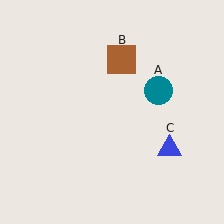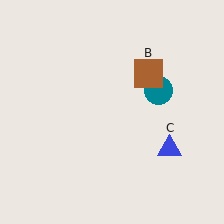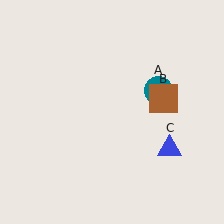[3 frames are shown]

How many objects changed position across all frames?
1 object changed position: brown square (object B).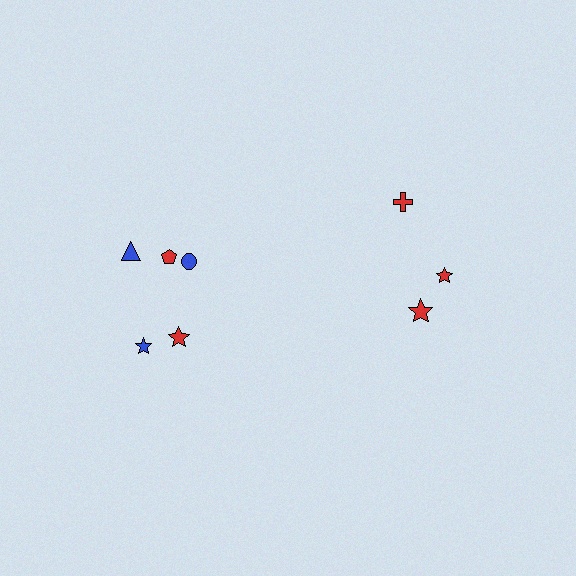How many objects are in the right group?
There are 3 objects.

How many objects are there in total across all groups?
There are 8 objects.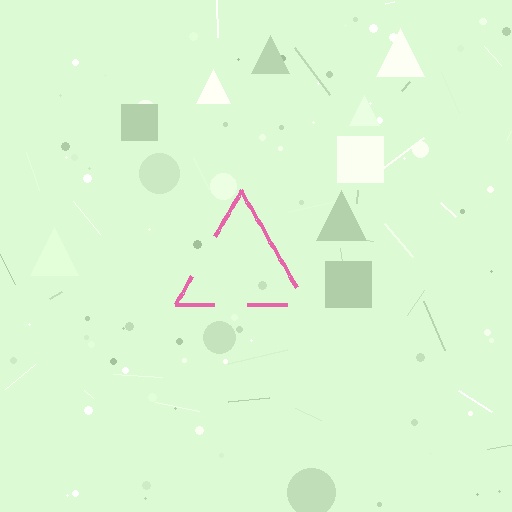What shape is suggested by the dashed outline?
The dashed outline suggests a triangle.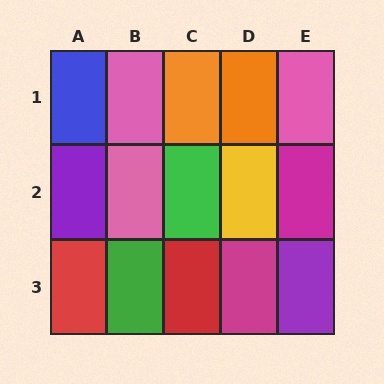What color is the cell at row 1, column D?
Orange.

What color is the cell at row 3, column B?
Green.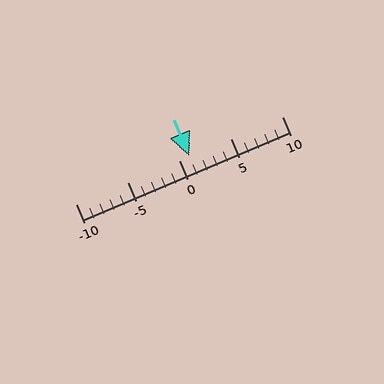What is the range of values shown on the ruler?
The ruler shows values from -10 to 10.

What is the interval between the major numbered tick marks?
The major tick marks are spaced 5 units apart.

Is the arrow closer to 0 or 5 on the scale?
The arrow is closer to 0.